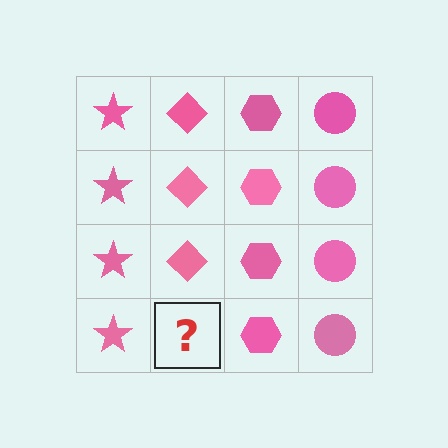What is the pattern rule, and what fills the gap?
The rule is that each column has a consistent shape. The gap should be filled with a pink diamond.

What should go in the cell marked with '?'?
The missing cell should contain a pink diamond.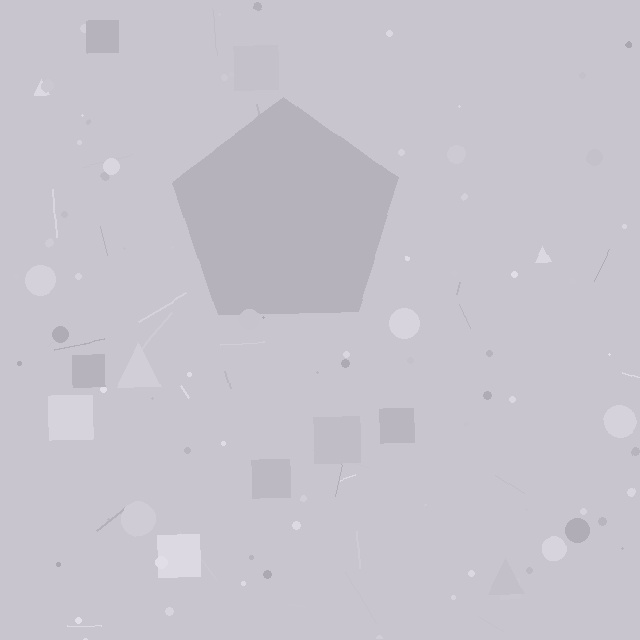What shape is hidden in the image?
A pentagon is hidden in the image.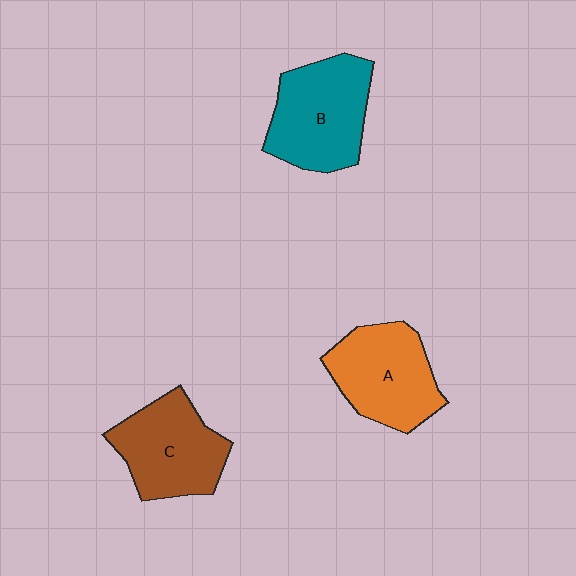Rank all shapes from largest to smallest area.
From largest to smallest: B (teal), A (orange), C (brown).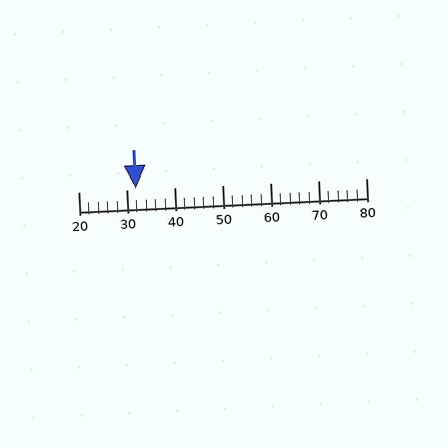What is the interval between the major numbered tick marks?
The major tick marks are spaced 10 units apart.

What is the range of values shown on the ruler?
The ruler shows values from 20 to 80.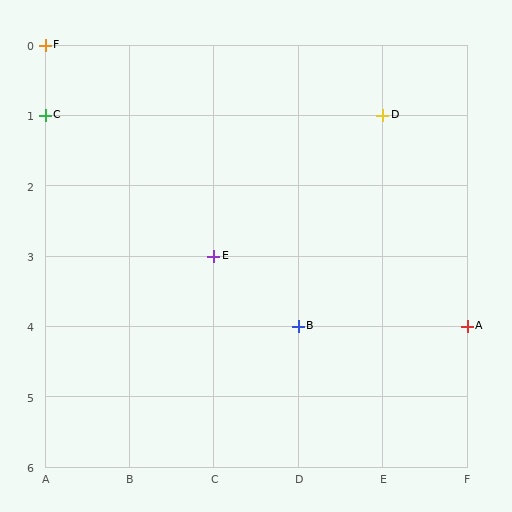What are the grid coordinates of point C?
Point C is at grid coordinates (A, 1).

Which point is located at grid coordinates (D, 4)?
Point B is at (D, 4).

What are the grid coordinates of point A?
Point A is at grid coordinates (F, 4).